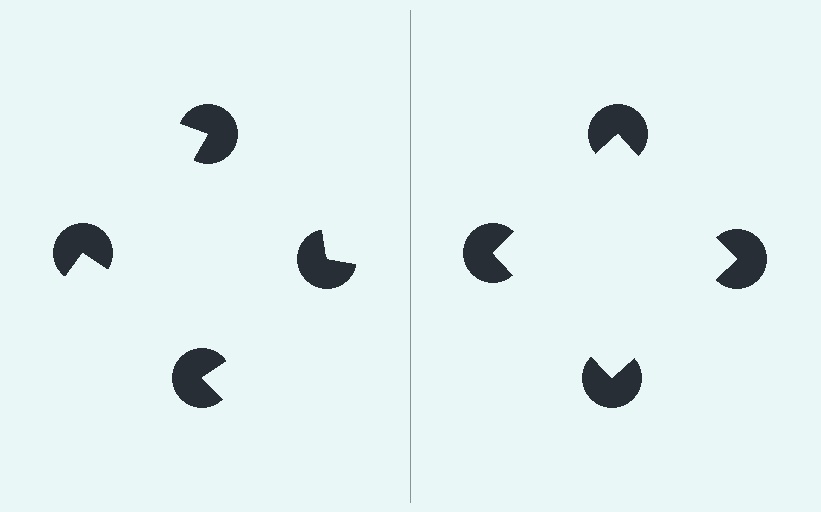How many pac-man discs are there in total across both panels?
8 — 4 on each side.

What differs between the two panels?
The pac-man discs are positioned identically on both sides; only the wedge orientations differ. On the right they align to a square; on the left they are misaligned.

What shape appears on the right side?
An illusory square.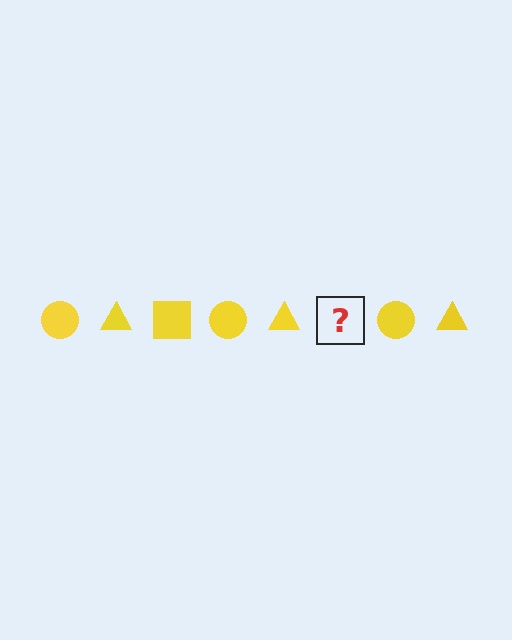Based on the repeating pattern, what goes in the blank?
The blank should be a yellow square.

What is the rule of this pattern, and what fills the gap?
The rule is that the pattern cycles through circle, triangle, square shapes in yellow. The gap should be filled with a yellow square.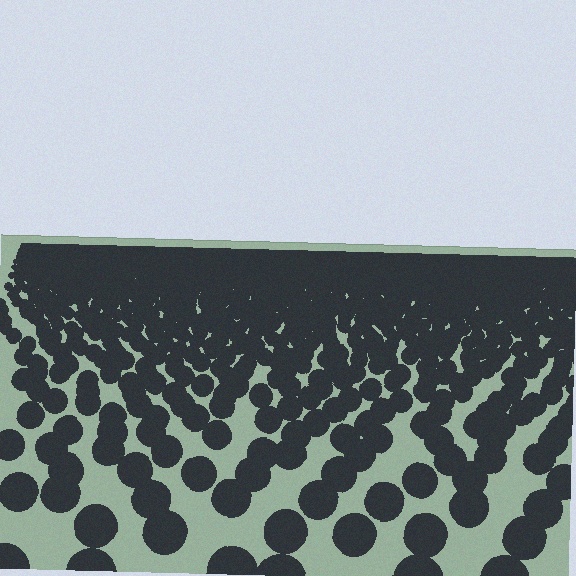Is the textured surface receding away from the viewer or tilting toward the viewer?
The surface is receding away from the viewer. Texture elements get smaller and denser toward the top.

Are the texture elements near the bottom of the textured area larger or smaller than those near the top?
Larger. Near the bottom, elements are closer to the viewer and appear at a bigger on-screen size.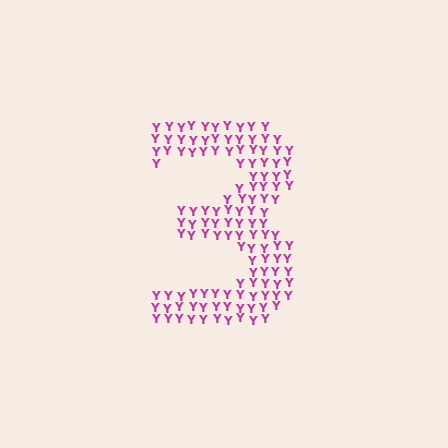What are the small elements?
The small elements are letter Y's.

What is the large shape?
The large shape is the digit 3.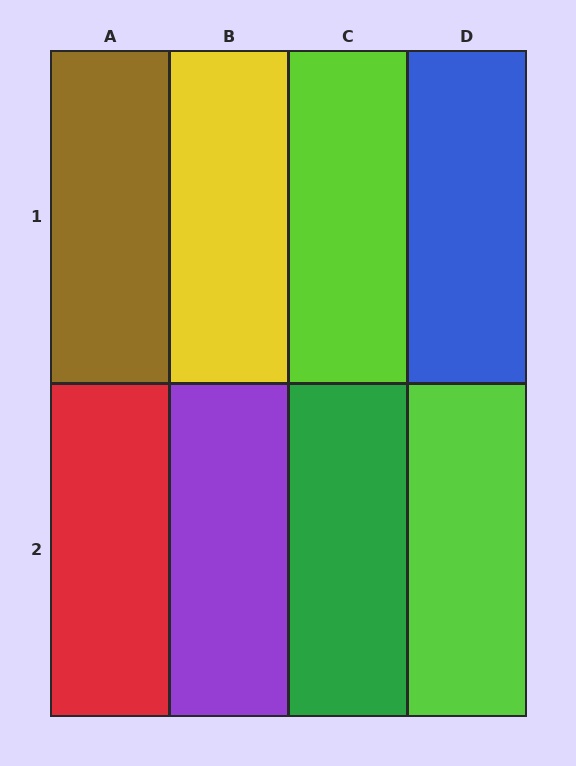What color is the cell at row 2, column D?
Lime.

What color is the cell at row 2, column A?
Red.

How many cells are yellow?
1 cell is yellow.